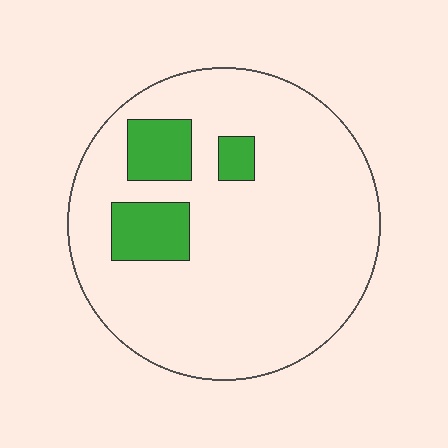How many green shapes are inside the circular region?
3.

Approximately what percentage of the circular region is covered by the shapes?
Approximately 15%.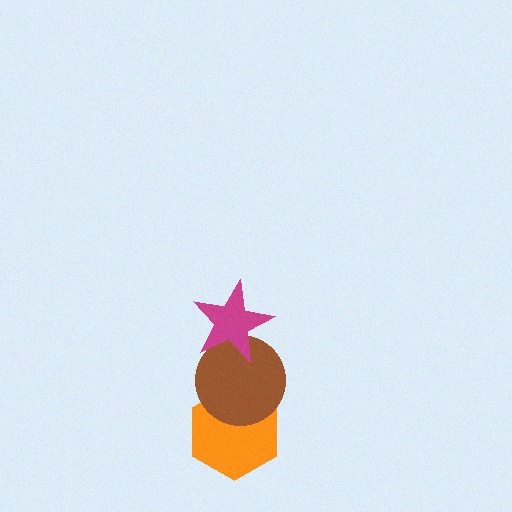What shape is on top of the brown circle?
The magenta star is on top of the brown circle.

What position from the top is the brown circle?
The brown circle is 2nd from the top.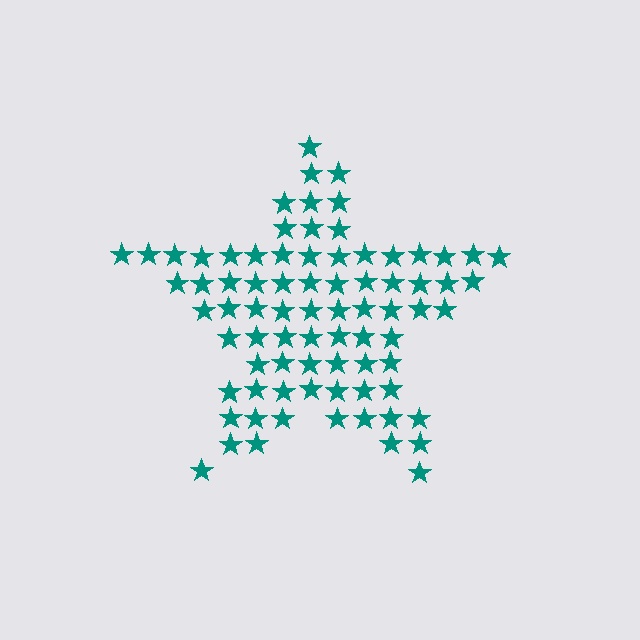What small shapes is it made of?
It is made of small stars.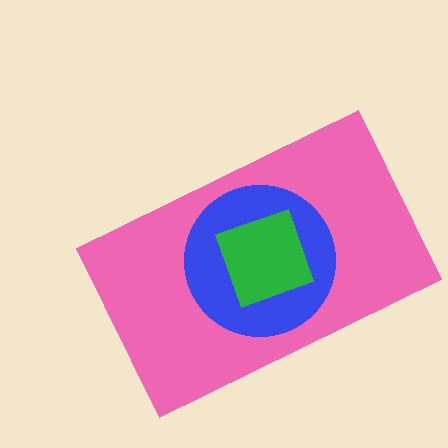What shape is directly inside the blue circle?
The green diamond.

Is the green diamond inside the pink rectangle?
Yes.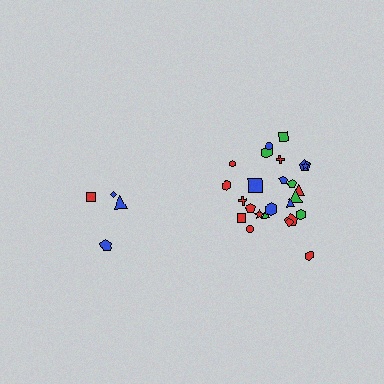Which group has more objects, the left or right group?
The right group.